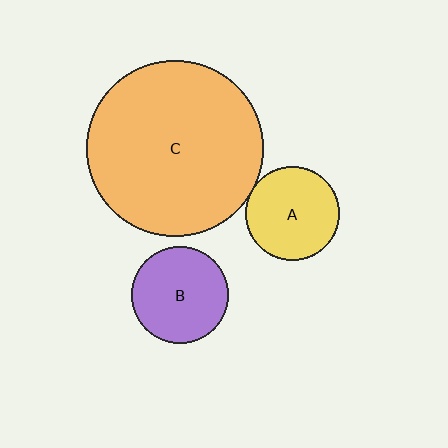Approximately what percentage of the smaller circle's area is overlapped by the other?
Approximately 5%.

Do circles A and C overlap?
Yes.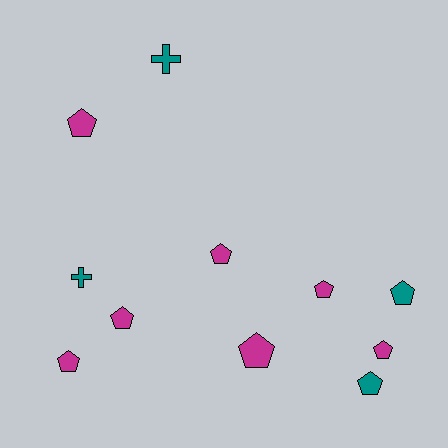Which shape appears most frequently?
Pentagon, with 9 objects.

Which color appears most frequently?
Magenta, with 7 objects.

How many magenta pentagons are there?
There are 7 magenta pentagons.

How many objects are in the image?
There are 11 objects.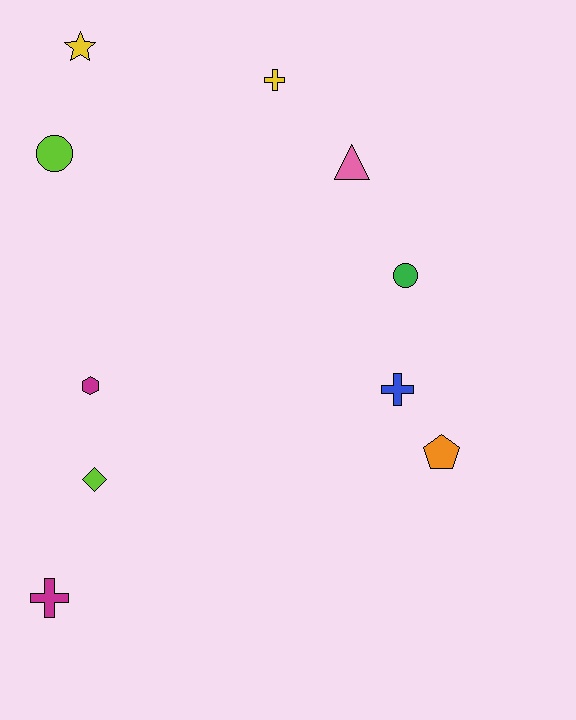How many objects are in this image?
There are 10 objects.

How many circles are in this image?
There are 2 circles.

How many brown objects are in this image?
There are no brown objects.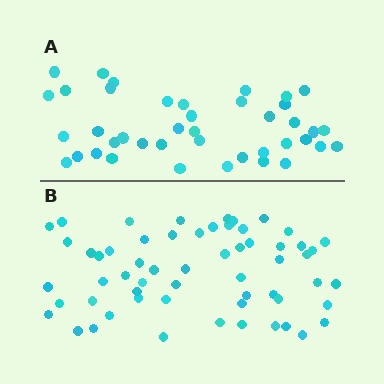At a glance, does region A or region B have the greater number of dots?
Region B (the bottom region) has more dots.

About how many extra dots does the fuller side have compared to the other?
Region B has approximately 20 more dots than region A.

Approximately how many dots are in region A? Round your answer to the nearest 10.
About 40 dots. (The exact count is 41, which rounds to 40.)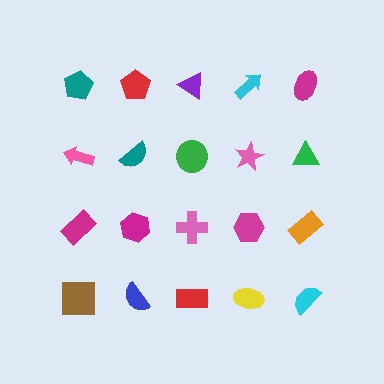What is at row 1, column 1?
A teal pentagon.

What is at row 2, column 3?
A green circle.